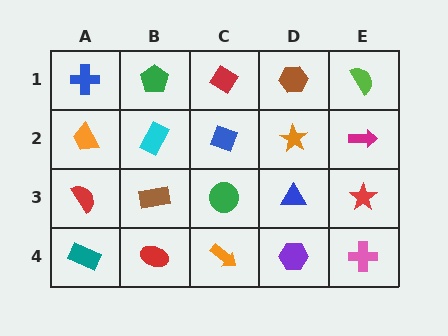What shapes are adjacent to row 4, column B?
A brown rectangle (row 3, column B), a teal rectangle (row 4, column A), an orange arrow (row 4, column C).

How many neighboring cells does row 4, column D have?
3.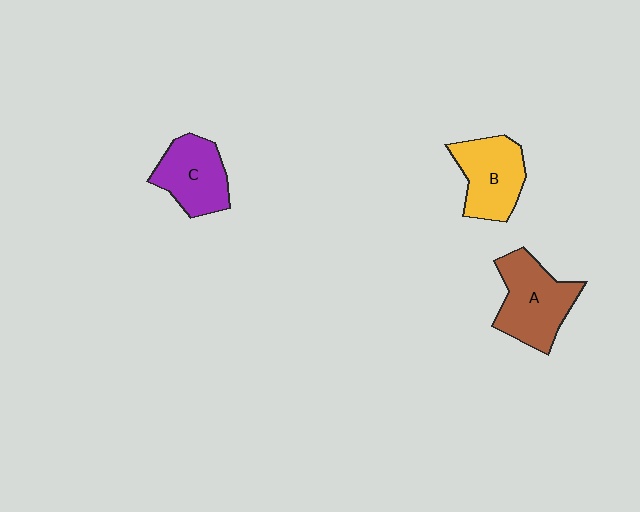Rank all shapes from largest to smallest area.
From largest to smallest: A (brown), B (yellow), C (purple).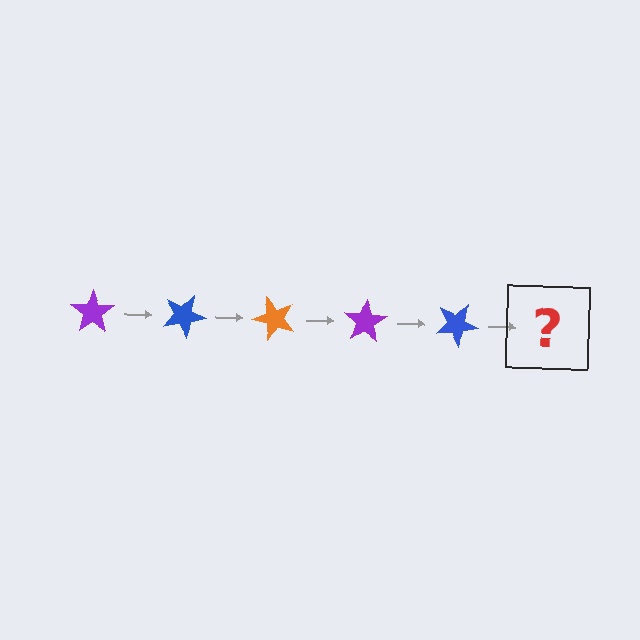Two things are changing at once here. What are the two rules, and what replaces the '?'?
The two rules are that it rotates 25 degrees each step and the color cycles through purple, blue, and orange. The '?' should be an orange star, rotated 125 degrees from the start.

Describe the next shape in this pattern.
It should be an orange star, rotated 125 degrees from the start.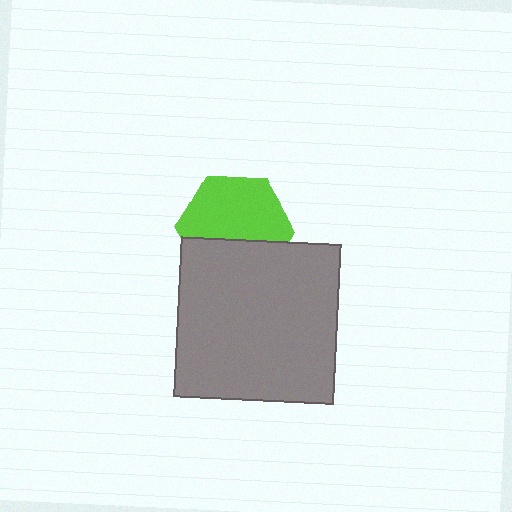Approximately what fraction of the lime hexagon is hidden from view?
Roughly 39% of the lime hexagon is hidden behind the gray square.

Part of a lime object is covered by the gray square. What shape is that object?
It is a hexagon.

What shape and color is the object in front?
The object in front is a gray square.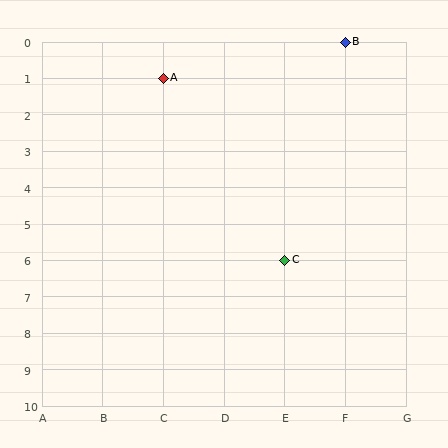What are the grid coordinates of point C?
Point C is at grid coordinates (E, 6).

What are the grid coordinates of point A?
Point A is at grid coordinates (C, 1).